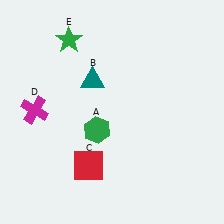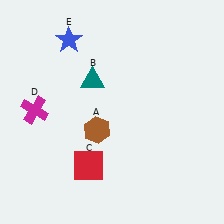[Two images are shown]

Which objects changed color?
A changed from green to brown. E changed from green to blue.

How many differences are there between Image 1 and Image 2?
There are 2 differences between the two images.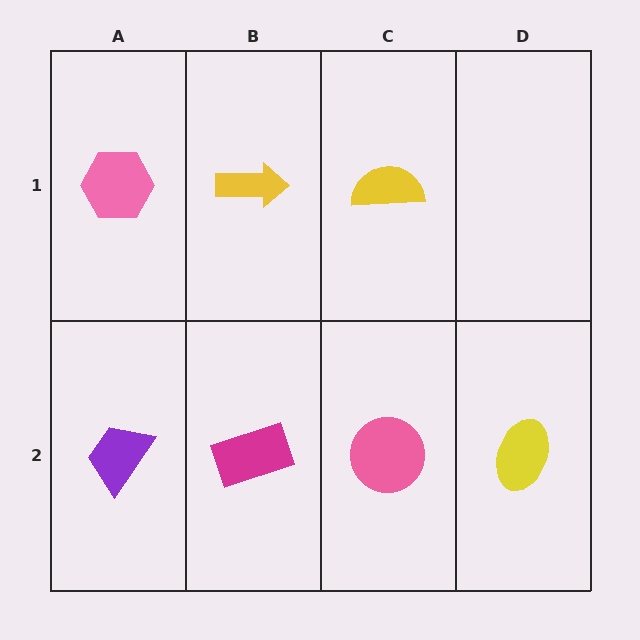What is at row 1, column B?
A yellow arrow.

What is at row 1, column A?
A pink hexagon.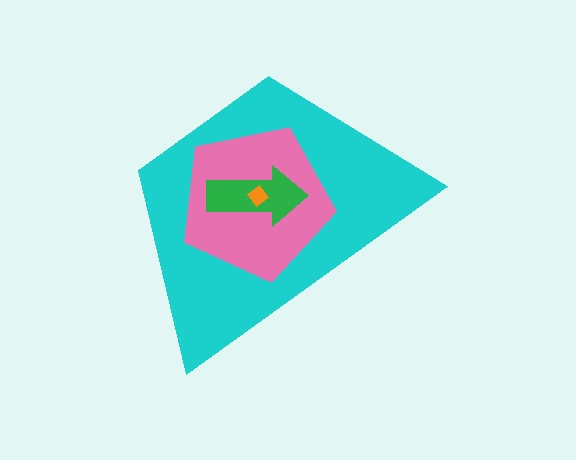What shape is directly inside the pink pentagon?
The green arrow.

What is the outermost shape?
The cyan trapezoid.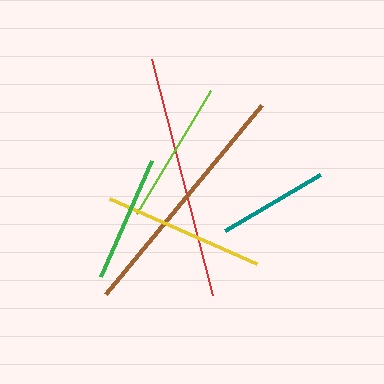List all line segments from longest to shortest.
From longest to shortest: brown, red, yellow, lime, green, teal.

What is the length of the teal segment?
The teal segment is approximately 111 pixels long.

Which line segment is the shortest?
The teal line is the shortest at approximately 111 pixels.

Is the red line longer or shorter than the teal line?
The red line is longer than the teal line.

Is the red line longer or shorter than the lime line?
The red line is longer than the lime line.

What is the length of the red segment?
The red segment is approximately 243 pixels long.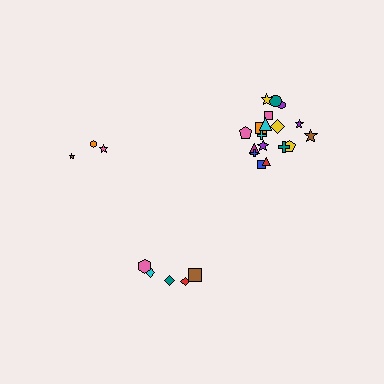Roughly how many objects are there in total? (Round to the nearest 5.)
Roughly 25 objects in total.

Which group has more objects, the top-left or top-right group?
The top-right group.